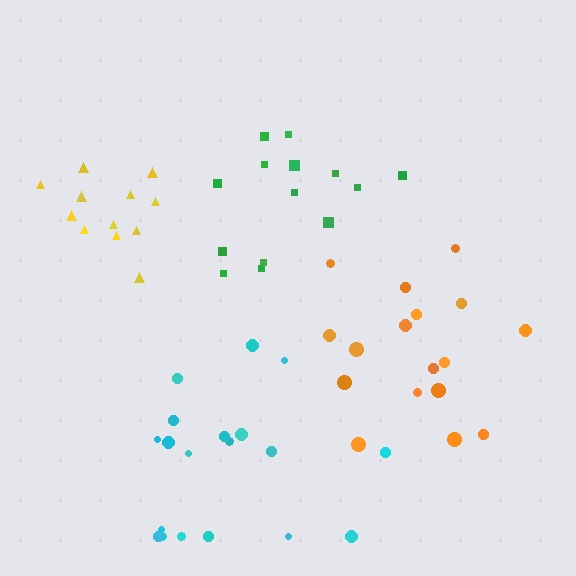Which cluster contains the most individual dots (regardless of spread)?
Cyan (19).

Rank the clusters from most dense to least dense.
yellow, green, orange, cyan.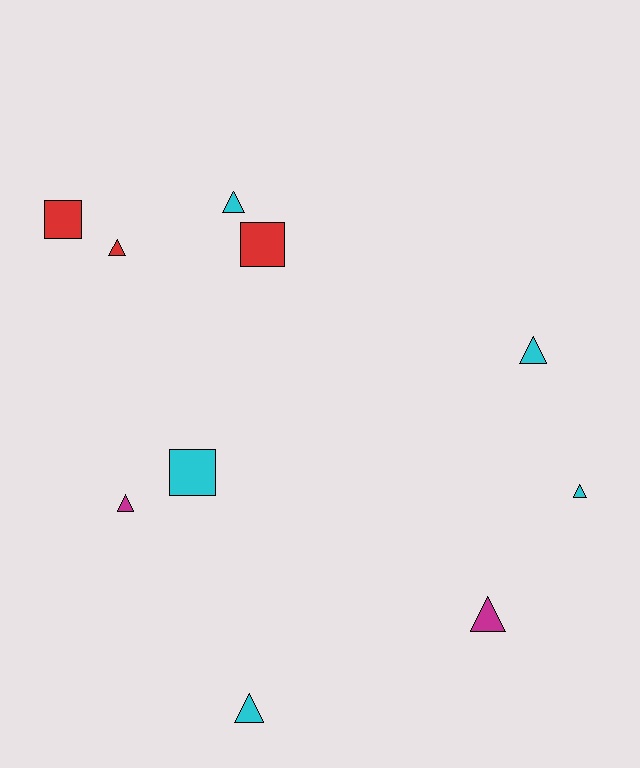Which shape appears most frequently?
Triangle, with 7 objects.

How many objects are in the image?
There are 10 objects.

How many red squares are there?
There are 2 red squares.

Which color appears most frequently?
Cyan, with 5 objects.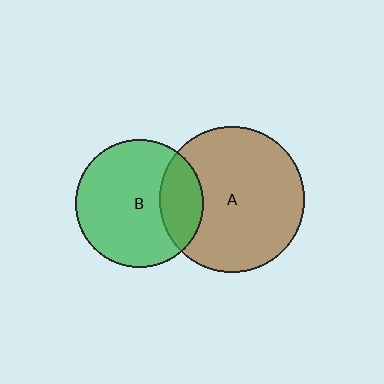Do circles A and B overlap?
Yes.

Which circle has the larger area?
Circle A (brown).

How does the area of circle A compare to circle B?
Approximately 1.3 times.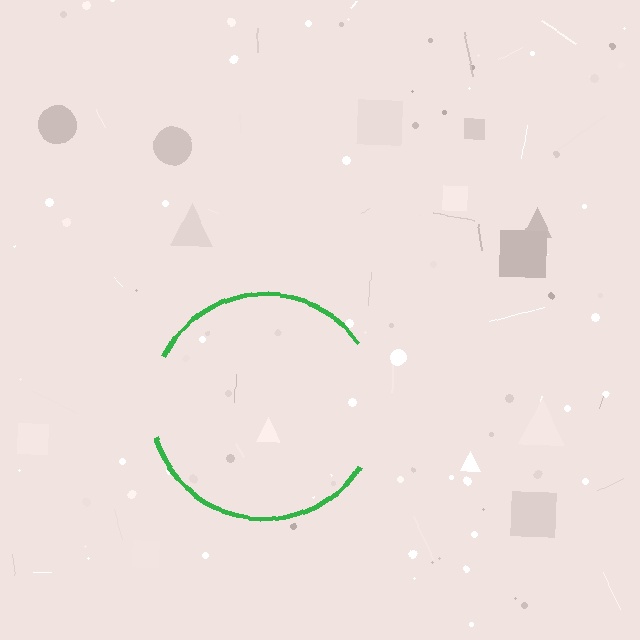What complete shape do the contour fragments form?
The contour fragments form a circle.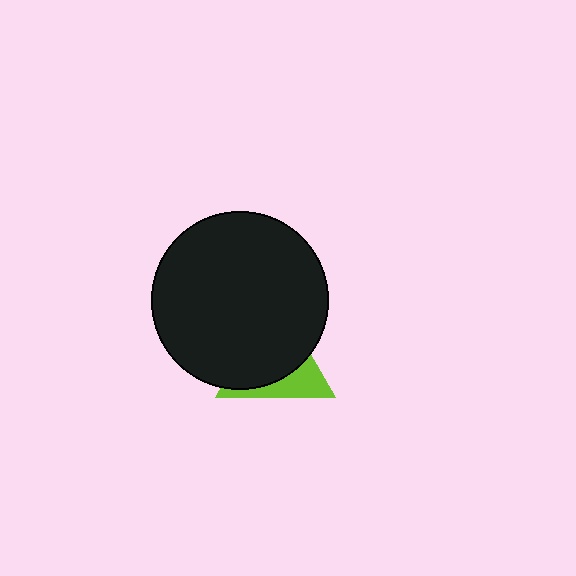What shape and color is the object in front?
The object in front is a black circle.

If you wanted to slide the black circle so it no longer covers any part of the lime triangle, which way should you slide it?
Slide it up — that is the most direct way to separate the two shapes.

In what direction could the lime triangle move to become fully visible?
The lime triangle could move down. That would shift it out from behind the black circle entirely.